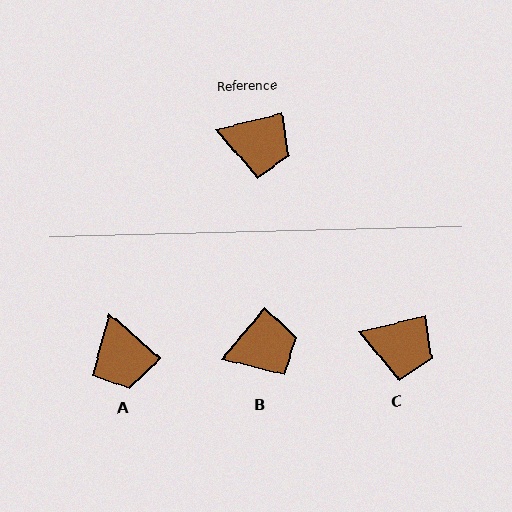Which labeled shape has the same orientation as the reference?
C.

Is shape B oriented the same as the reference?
No, it is off by about 37 degrees.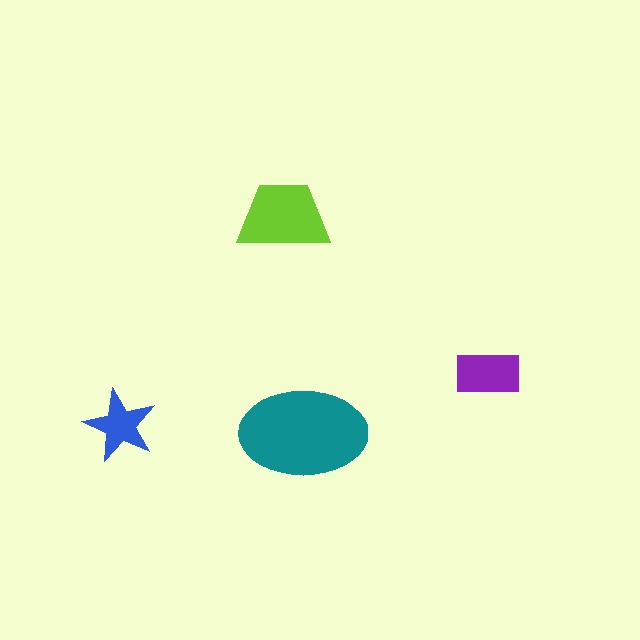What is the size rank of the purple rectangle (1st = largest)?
3rd.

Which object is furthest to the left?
The blue star is leftmost.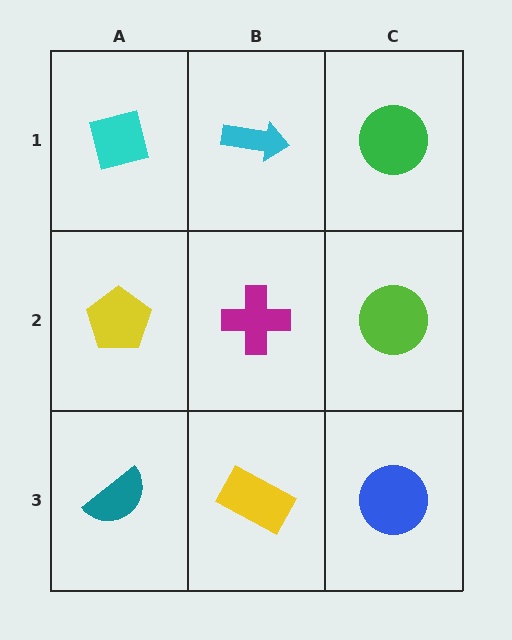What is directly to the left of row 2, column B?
A yellow pentagon.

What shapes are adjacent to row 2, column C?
A green circle (row 1, column C), a blue circle (row 3, column C), a magenta cross (row 2, column B).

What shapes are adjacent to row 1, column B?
A magenta cross (row 2, column B), a cyan square (row 1, column A), a green circle (row 1, column C).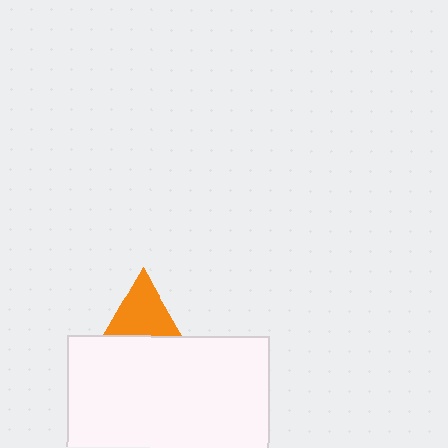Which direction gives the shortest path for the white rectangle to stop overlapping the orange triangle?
Moving down gives the shortest separation.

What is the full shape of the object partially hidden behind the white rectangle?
The partially hidden object is an orange triangle.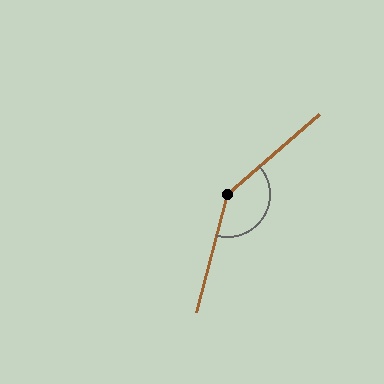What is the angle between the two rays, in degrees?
Approximately 146 degrees.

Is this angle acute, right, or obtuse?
It is obtuse.